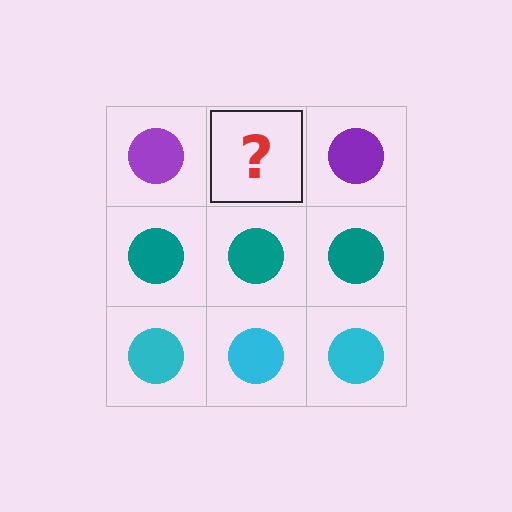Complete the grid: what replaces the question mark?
The question mark should be replaced with a purple circle.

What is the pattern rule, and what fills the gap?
The rule is that each row has a consistent color. The gap should be filled with a purple circle.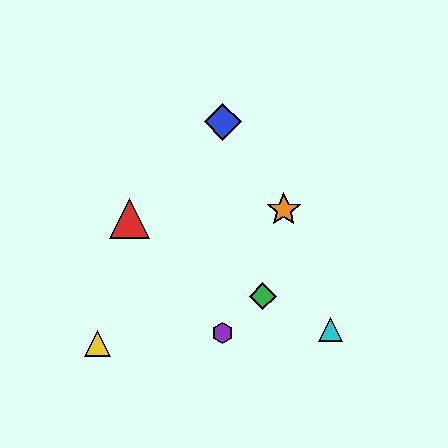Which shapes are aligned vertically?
The blue diamond, the purple hexagon are aligned vertically.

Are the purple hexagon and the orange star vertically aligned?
No, the purple hexagon is at x≈223 and the orange star is at x≈284.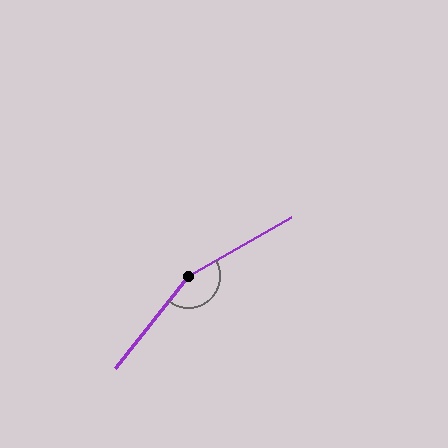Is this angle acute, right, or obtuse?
It is obtuse.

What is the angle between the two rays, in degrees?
Approximately 158 degrees.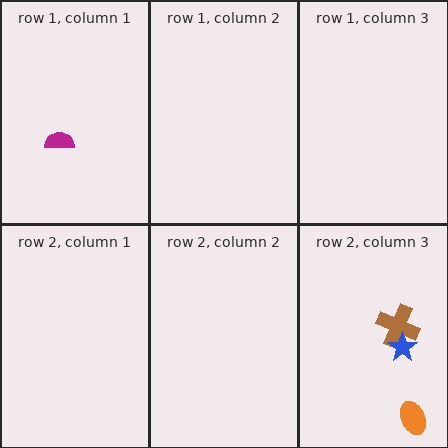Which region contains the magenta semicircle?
The row 1, column 1 region.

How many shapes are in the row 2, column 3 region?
3.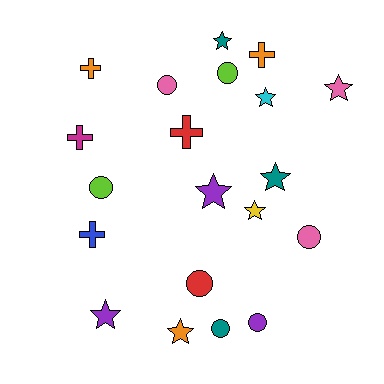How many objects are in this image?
There are 20 objects.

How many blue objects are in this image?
There is 1 blue object.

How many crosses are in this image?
There are 5 crosses.